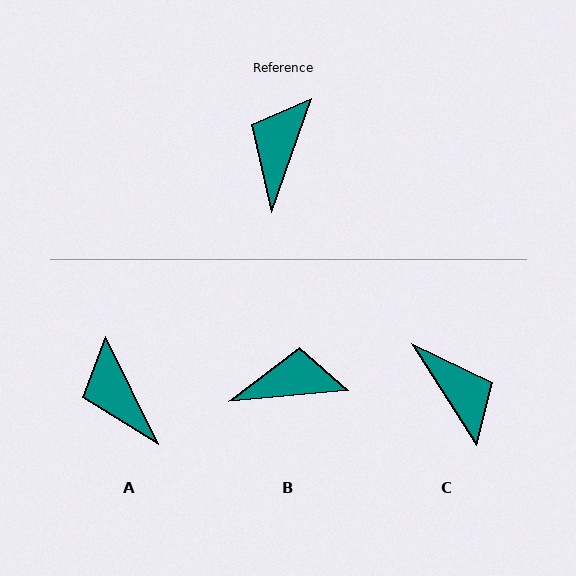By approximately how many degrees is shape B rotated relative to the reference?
Approximately 65 degrees clockwise.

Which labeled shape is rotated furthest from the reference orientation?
C, about 128 degrees away.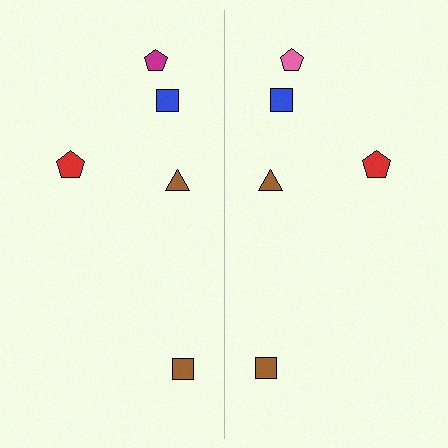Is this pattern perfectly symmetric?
No, the pattern is not perfectly symmetric. The pink pentagon on the right side breaks the symmetry — its mirror counterpart is magenta.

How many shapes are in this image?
There are 10 shapes in this image.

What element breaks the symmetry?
The pink pentagon on the right side breaks the symmetry — its mirror counterpart is magenta.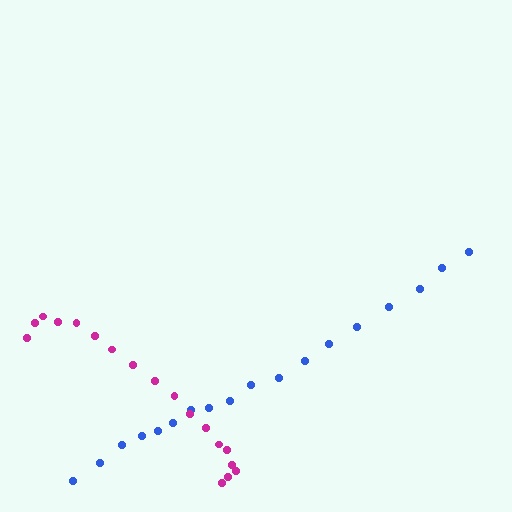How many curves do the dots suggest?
There are 2 distinct paths.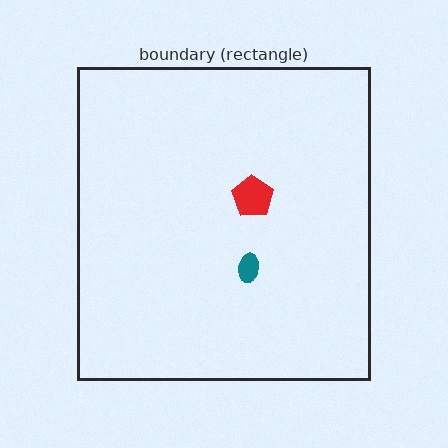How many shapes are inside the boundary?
2 inside, 0 outside.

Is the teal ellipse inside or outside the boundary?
Inside.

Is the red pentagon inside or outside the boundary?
Inside.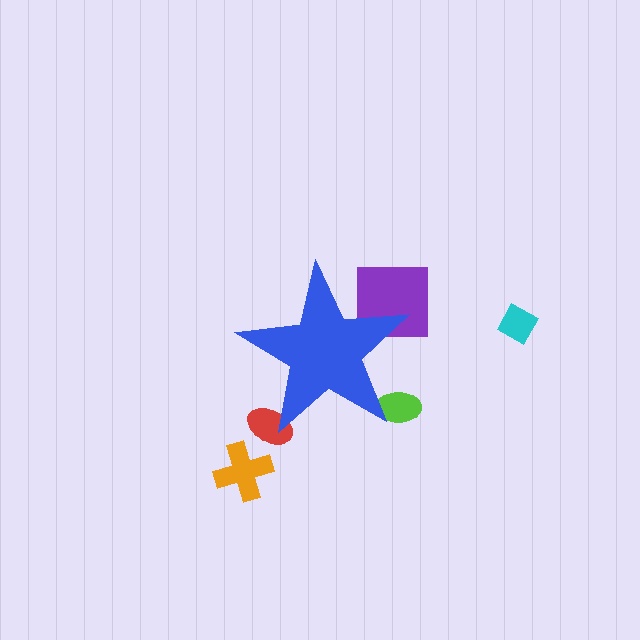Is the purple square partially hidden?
Yes, the purple square is partially hidden behind the blue star.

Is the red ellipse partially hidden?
Yes, the red ellipse is partially hidden behind the blue star.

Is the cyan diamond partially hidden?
No, the cyan diamond is fully visible.